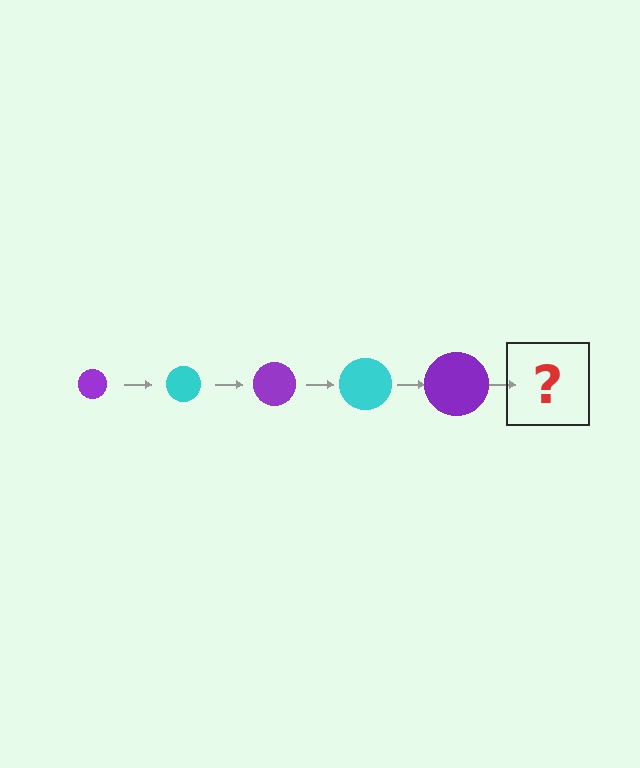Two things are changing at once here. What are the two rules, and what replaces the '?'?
The two rules are that the circle grows larger each step and the color cycles through purple and cyan. The '?' should be a cyan circle, larger than the previous one.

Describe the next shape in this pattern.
It should be a cyan circle, larger than the previous one.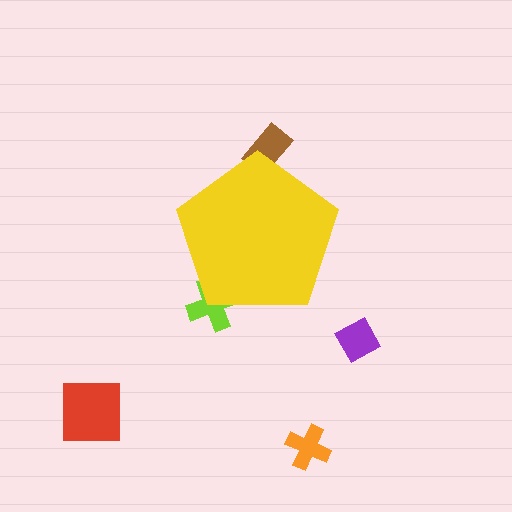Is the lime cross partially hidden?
Yes, the lime cross is partially hidden behind the yellow pentagon.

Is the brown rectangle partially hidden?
Yes, the brown rectangle is partially hidden behind the yellow pentagon.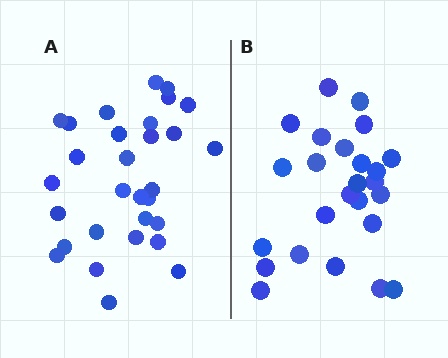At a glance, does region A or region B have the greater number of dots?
Region A (the left region) has more dots.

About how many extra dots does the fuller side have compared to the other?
Region A has about 5 more dots than region B.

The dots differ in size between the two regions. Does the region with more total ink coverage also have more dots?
No. Region B has more total ink coverage because its dots are larger, but region A actually contains more individual dots. Total area can be misleading — the number of items is what matters here.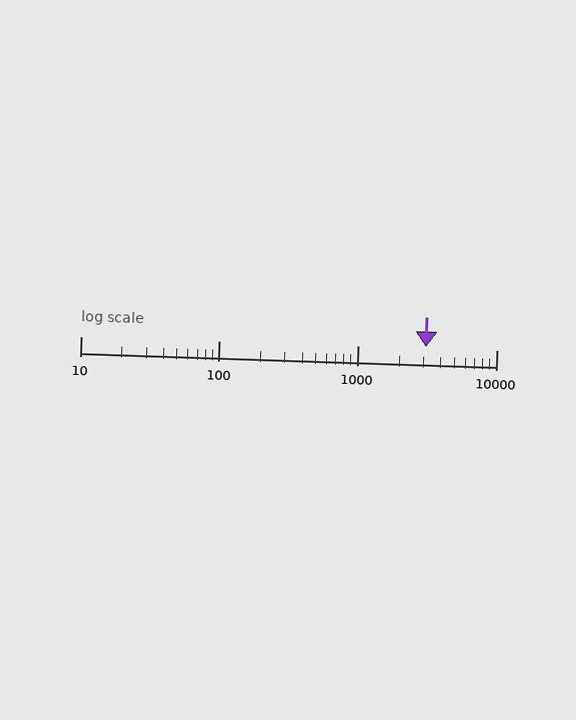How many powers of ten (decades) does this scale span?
The scale spans 3 decades, from 10 to 10000.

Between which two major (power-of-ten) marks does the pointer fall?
The pointer is between 1000 and 10000.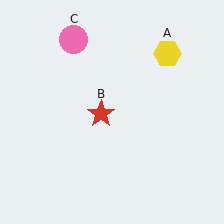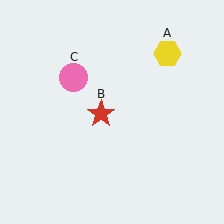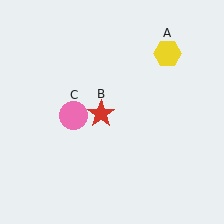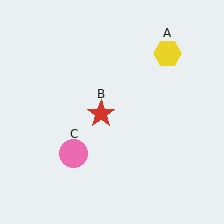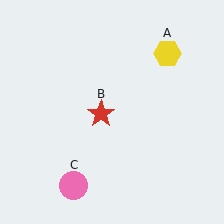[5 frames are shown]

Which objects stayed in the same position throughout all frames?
Yellow hexagon (object A) and red star (object B) remained stationary.